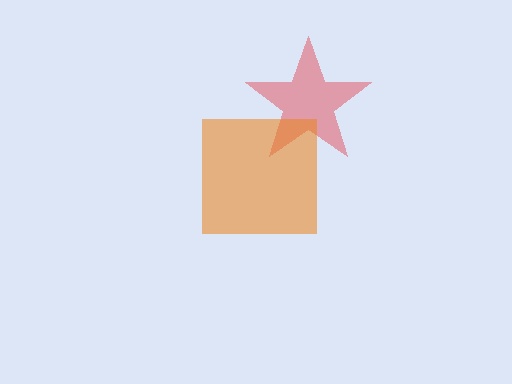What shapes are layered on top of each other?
The layered shapes are: a red star, an orange square.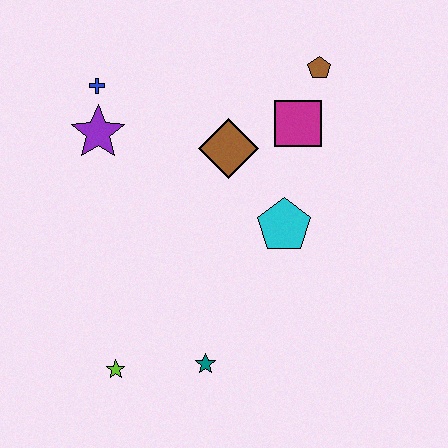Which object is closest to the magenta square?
The brown pentagon is closest to the magenta square.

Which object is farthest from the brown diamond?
The lime star is farthest from the brown diamond.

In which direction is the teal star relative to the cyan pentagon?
The teal star is below the cyan pentagon.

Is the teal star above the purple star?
No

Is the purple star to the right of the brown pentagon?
No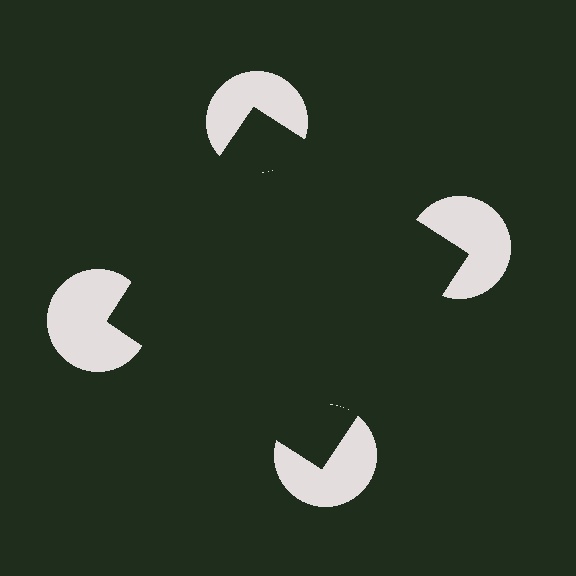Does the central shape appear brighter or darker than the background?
It typically appears slightly darker than the background, even though no actual brightness change is drawn.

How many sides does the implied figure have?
4 sides.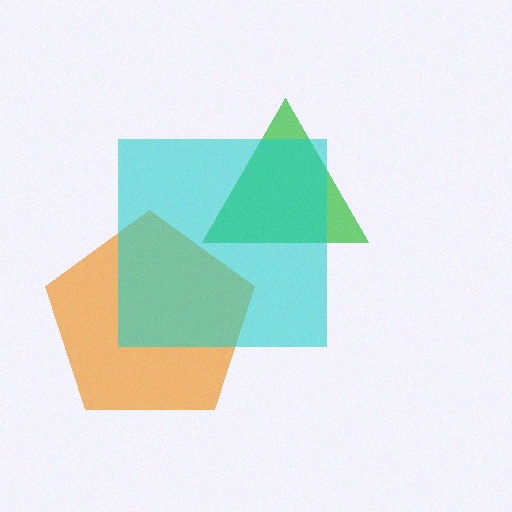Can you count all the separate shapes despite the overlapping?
Yes, there are 3 separate shapes.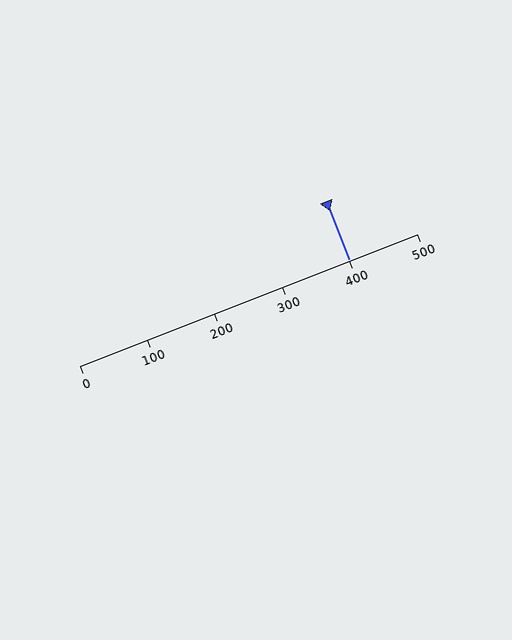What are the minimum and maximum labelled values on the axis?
The axis runs from 0 to 500.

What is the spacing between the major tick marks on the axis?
The major ticks are spaced 100 apart.